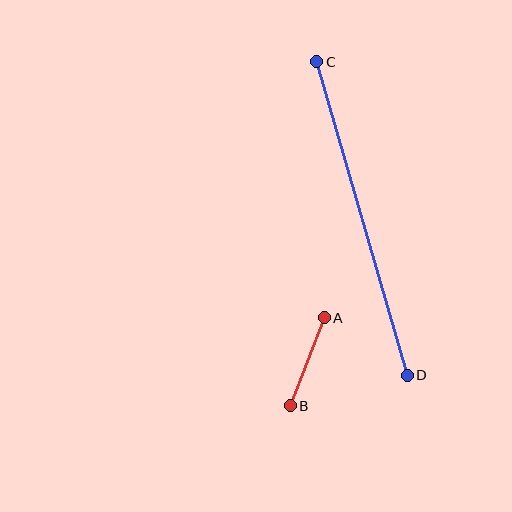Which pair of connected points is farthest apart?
Points C and D are farthest apart.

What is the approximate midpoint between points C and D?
The midpoint is at approximately (362, 218) pixels.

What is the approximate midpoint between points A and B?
The midpoint is at approximately (307, 362) pixels.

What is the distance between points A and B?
The distance is approximately 95 pixels.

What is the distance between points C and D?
The distance is approximately 326 pixels.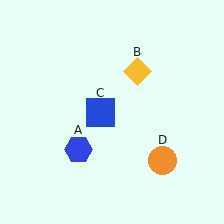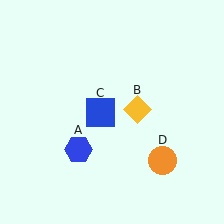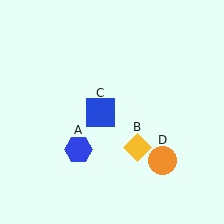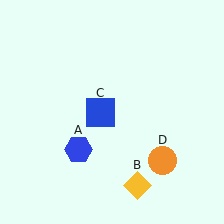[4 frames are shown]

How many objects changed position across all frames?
1 object changed position: yellow diamond (object B).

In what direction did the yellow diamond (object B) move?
The yellow diamond (object B) moved down.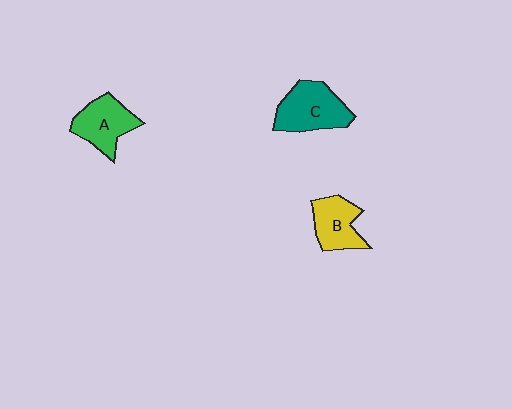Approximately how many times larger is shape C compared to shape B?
Approximately 1.3 times.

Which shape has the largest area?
Shape C (teal).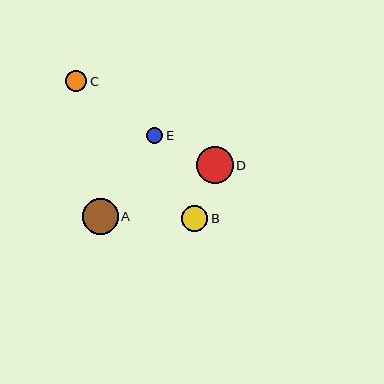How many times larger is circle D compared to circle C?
Circle D is approximately 1.7 times the size of circle C.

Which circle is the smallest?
Circle E is the smallest with a size of approximately 17 pixels.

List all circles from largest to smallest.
From largest to smallest: D, A, B, C, E.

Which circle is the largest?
Circle D is the largest with a size of approximately 37 pixels.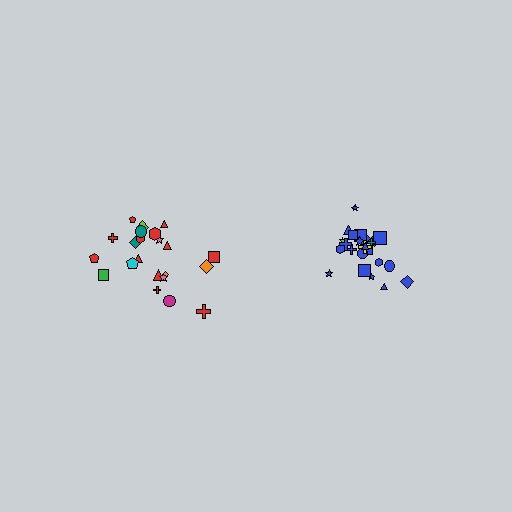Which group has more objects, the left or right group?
The right group.